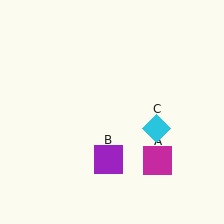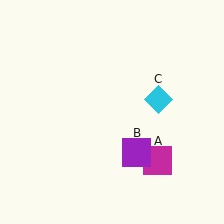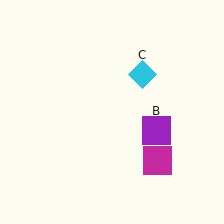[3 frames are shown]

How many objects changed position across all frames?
2 objects changed position: purple square (object B), cyan diamond (object C).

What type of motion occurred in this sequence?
The purple square (object B), cyan diamond (object C) rotated counterclockwise around the center of the scene.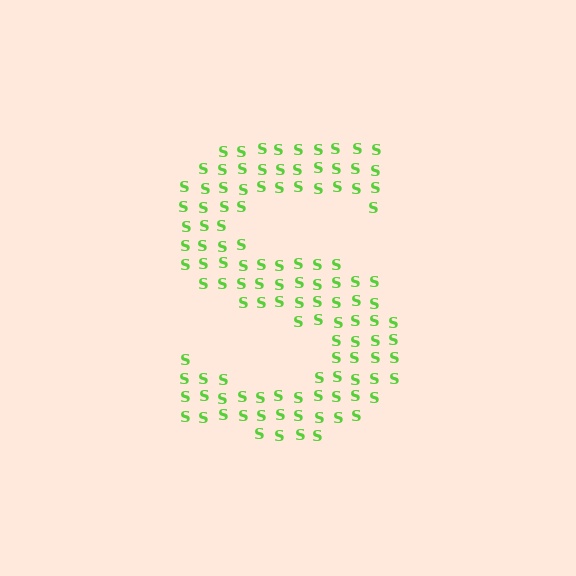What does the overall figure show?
The overall figure shows the letter S.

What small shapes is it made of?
It is made of small letter S's.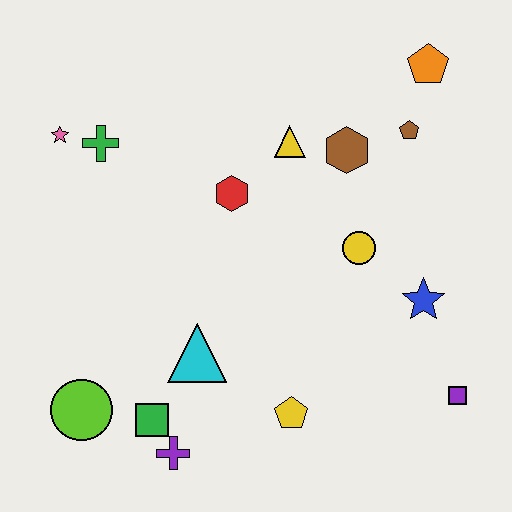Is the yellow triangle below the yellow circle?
No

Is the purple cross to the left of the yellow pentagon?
Yes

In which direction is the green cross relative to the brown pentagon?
The green cross is to the left of the brown pentagon.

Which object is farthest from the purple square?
The pink star is farthest from the purple square.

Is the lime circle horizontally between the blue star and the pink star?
Yes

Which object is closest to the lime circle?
The green square is closest to the lime circle.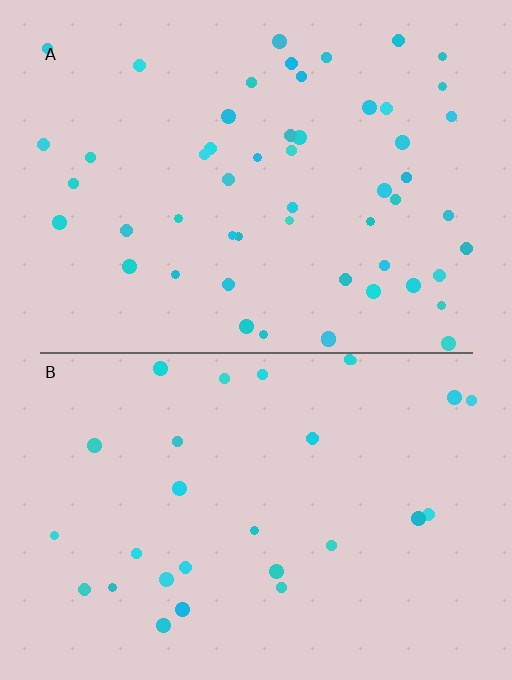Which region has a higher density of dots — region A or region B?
A (the top).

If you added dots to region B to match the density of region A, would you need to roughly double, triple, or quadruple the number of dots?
Approximately double.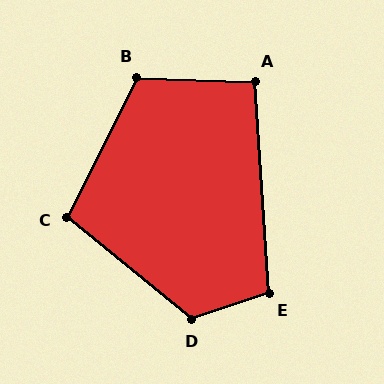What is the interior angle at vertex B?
Approximately 114 degrees (obtuse).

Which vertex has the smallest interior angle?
A, at approximately 96 degrees.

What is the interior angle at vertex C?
Approximately 103 degrees (obtuse).